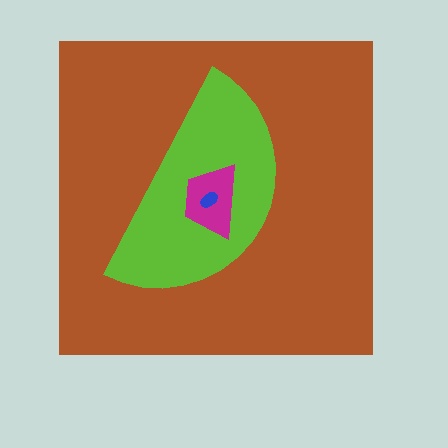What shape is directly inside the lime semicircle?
The magenta trapezoid.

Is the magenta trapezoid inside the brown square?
Yes.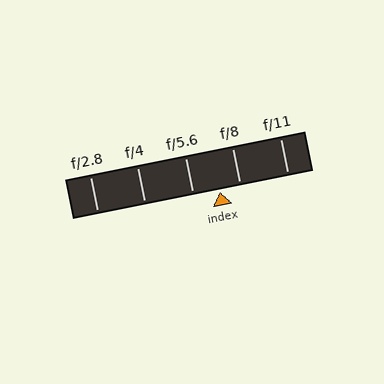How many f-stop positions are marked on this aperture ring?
There are 5 f-stop positions marked.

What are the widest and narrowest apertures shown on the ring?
The widest aperture shown is f/2.8 and the narrowest is f/11.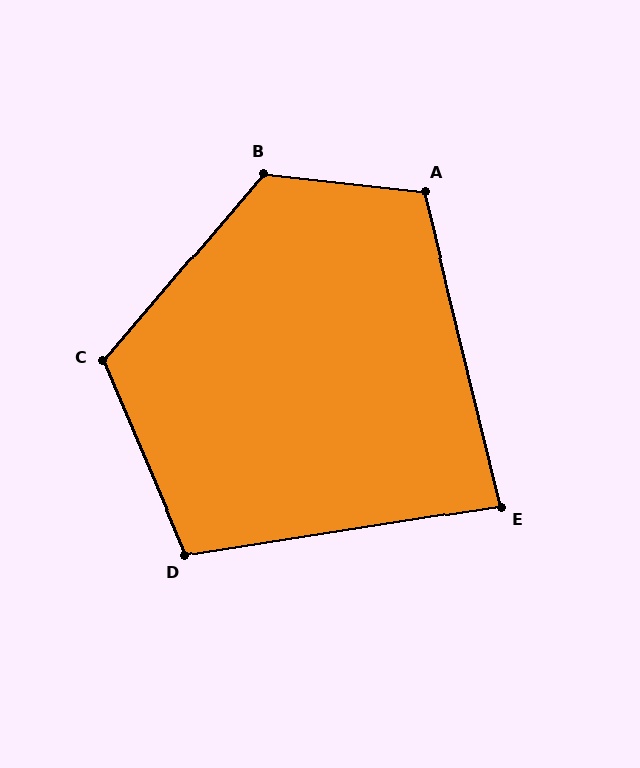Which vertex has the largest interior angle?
B, at approximately 124 degrees.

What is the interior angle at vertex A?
Approximately 110 degrees (obtuse).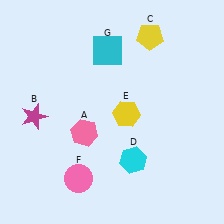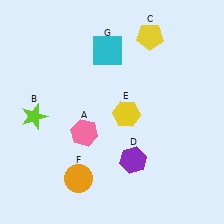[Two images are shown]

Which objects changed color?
B changed from magenta to lime. D changed from cyan to purple. F changed from pink to orange.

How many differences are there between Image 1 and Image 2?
There are 3 differences between the two images.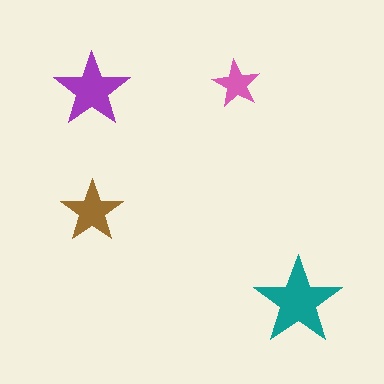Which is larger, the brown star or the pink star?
The brown one.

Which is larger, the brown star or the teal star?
The teal one.